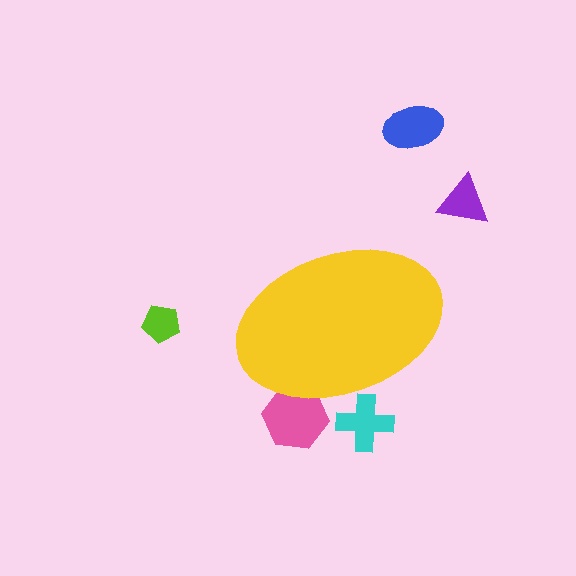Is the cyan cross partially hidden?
Yes, the cyan cross is partially hidden behind the yellow ellipse.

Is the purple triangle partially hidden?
No, the purple triangle is fully visible.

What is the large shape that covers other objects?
A yellow ellipse.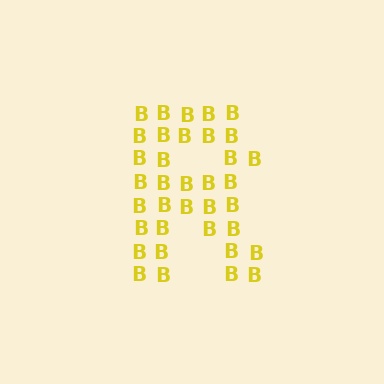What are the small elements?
The small elements are letter B's.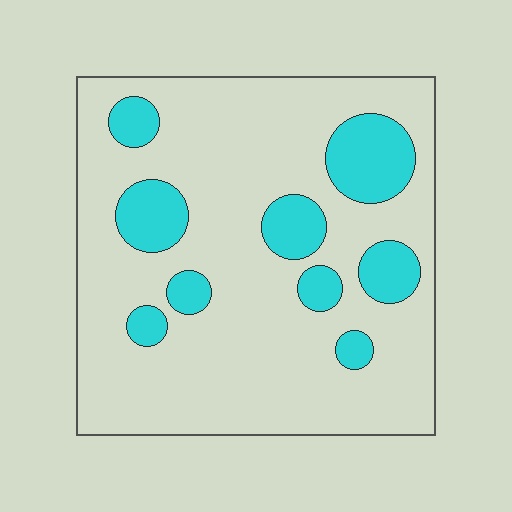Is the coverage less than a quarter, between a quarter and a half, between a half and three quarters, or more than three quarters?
Less than a quarter.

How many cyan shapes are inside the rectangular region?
9.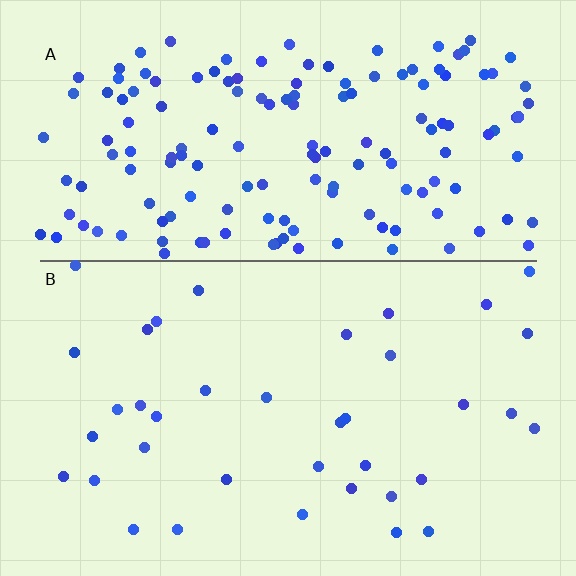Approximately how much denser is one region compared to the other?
Approximately 4.3× — region A over region B.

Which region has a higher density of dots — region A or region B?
A (the top).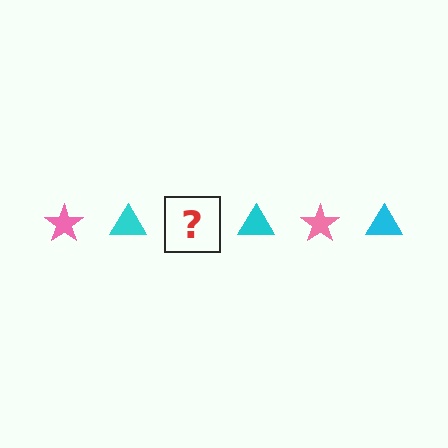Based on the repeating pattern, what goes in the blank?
The blank should be a pink star.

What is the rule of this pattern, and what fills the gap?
The rule is that the pattern alternates between pink star and cyan triangle. The gap should be filled with a pink star.